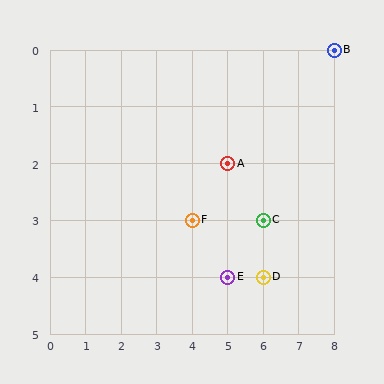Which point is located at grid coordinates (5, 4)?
Point E is at (5, 4).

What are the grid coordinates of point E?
Point E is at grid coordinates (5, 4).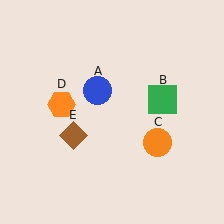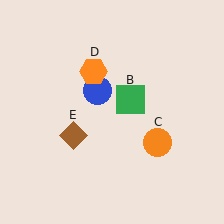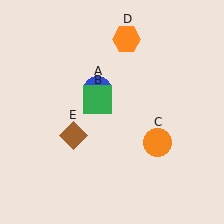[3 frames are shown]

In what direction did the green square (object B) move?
The green square (object B) moved left.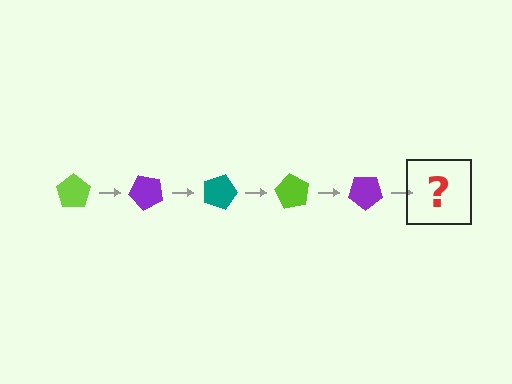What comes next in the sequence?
The next element should be a teal pentagon, rotated 225 degrees from the start.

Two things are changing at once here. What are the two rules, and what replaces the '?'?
The two rules are that it rotates 45 degrees each step and the color cycles through lime, purple, and teal. The '?' should be a teal pentagon, rotated 225 degrees from the start.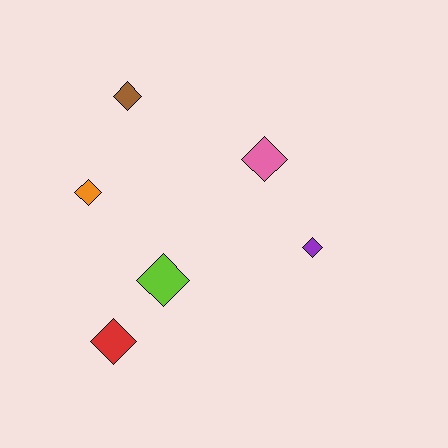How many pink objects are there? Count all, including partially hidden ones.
There is 1 pink object.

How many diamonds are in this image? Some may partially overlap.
There are 6 diamonds.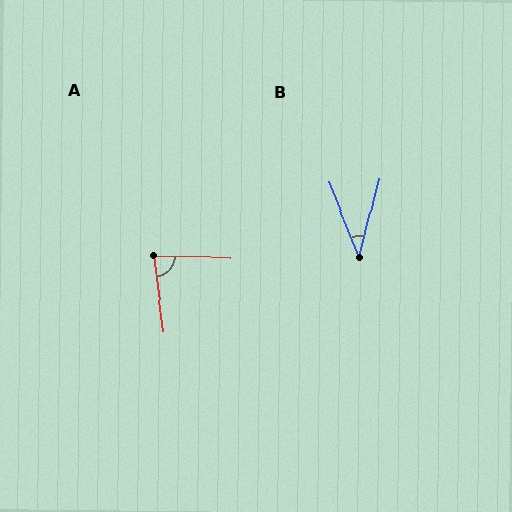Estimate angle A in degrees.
Approximately 81 degrees.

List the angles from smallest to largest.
B (36°), A (81°).